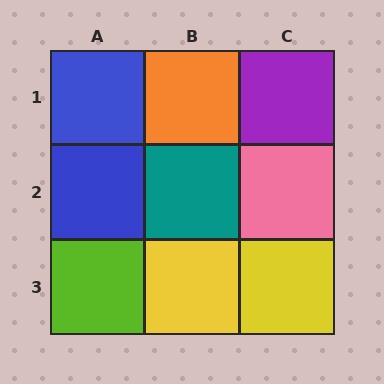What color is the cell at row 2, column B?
Teal.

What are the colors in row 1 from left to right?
Blue, orange, purple.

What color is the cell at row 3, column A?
Lime.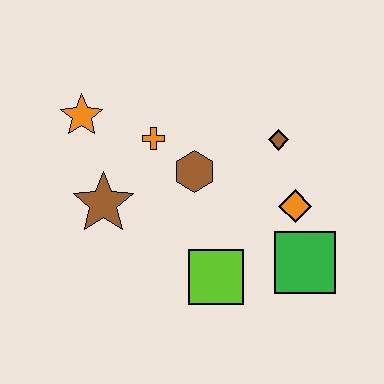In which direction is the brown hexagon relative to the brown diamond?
The brown hexagon is to the left of the brown diamond.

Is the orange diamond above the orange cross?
No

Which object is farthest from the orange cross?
The green square is farthest from the orange cross.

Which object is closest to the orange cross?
The brown hexagon is closest to the orange cross.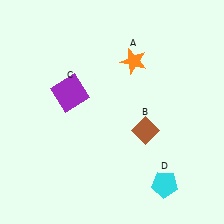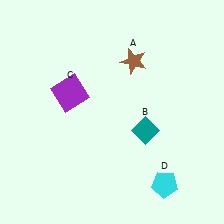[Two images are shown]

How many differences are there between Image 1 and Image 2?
There are 2 differences between the two images.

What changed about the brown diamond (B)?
In Image 1, B is brown. In Image 2, it changed to teal.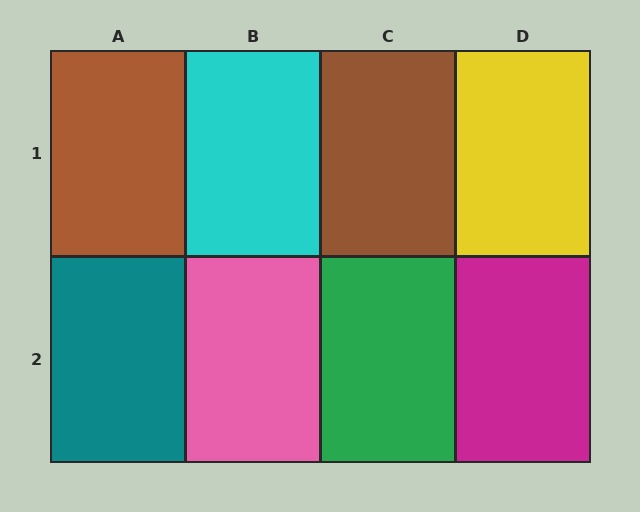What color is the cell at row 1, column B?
Cyan.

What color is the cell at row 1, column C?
Brown.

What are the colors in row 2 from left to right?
Teal, pink, green, magenta.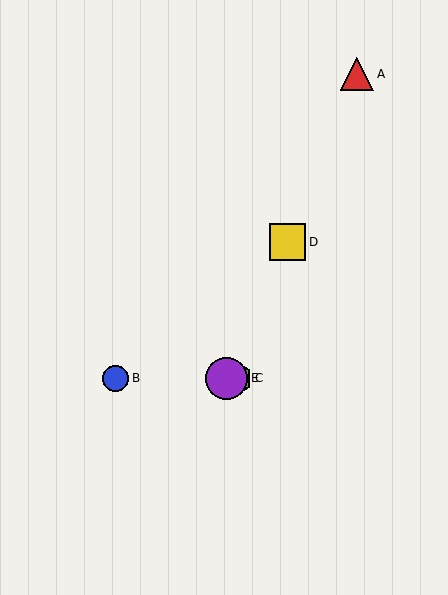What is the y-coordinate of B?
Object B is at y≈378.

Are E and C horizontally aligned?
Yes, both are at y≈378.